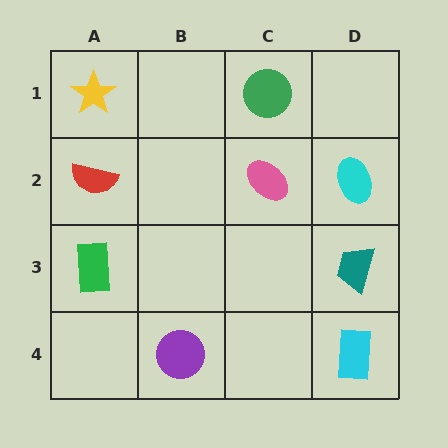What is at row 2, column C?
A pink ellipse.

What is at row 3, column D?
A teal trapezoid.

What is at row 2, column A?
A red semicircle.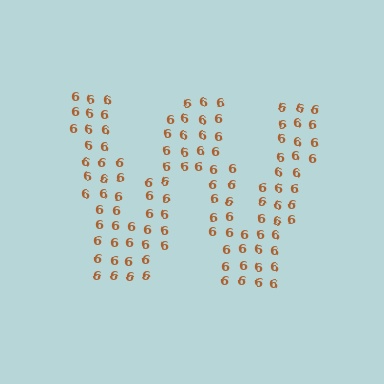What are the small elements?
The small elements are digit 6's.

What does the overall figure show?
The overall figure shows the letter W.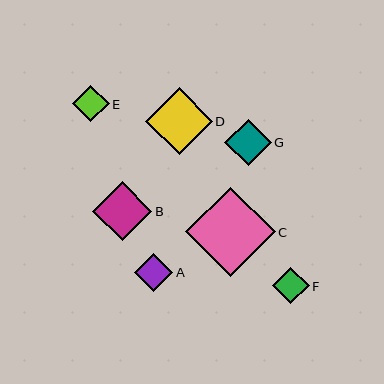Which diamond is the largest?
Diamond C is the largest with a size of approximately 89 pixels.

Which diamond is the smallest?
Diamond F is the smallest with a size of approximately 36 pixels.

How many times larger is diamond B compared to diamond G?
Diamond B is approximately 1.3 times the size of diamond G.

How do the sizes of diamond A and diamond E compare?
Diamond A and diamond E are approximately the same size.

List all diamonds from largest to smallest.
From largest to smallest: C, D, B, G, A, E, F.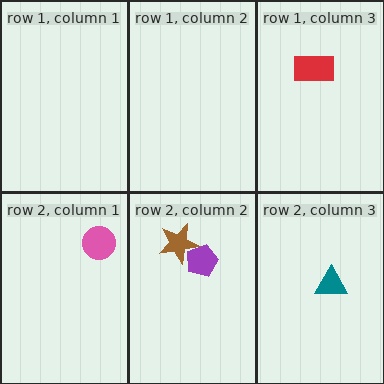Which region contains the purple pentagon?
The row 2, column 2 region.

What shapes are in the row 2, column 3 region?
The teal triangle.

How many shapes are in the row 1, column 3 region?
1.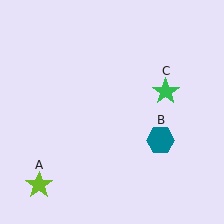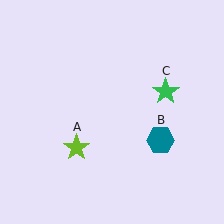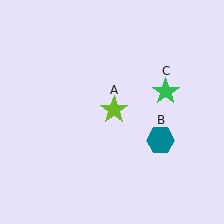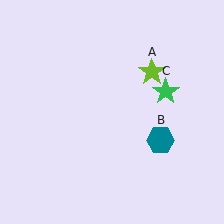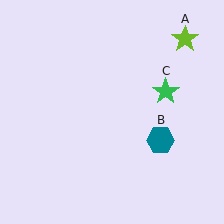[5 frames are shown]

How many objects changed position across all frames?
1 object changed position: lime star (object A).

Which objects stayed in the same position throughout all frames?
Teal hexagon (object B) and green star (object C) remained stationary.